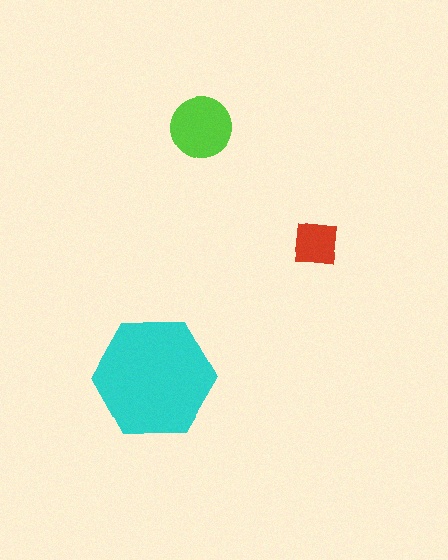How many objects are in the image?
There are 3 objects in the image.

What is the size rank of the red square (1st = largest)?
3rd.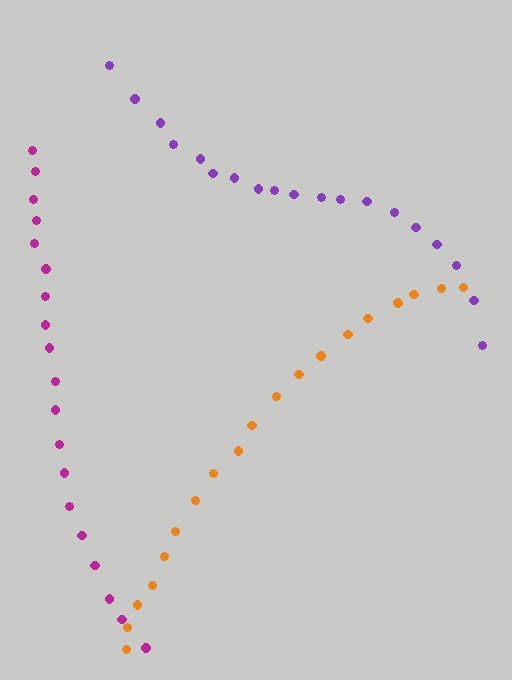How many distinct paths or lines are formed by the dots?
There are 3 distinct paths.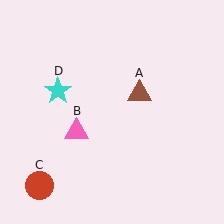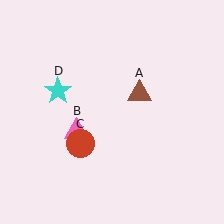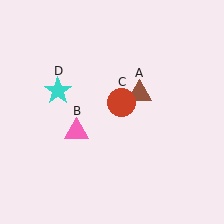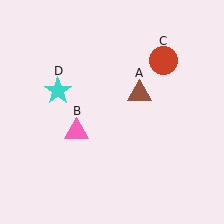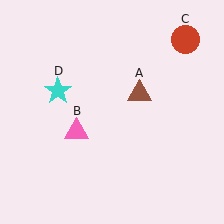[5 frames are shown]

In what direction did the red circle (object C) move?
The red circle (object C) moved up and to the right.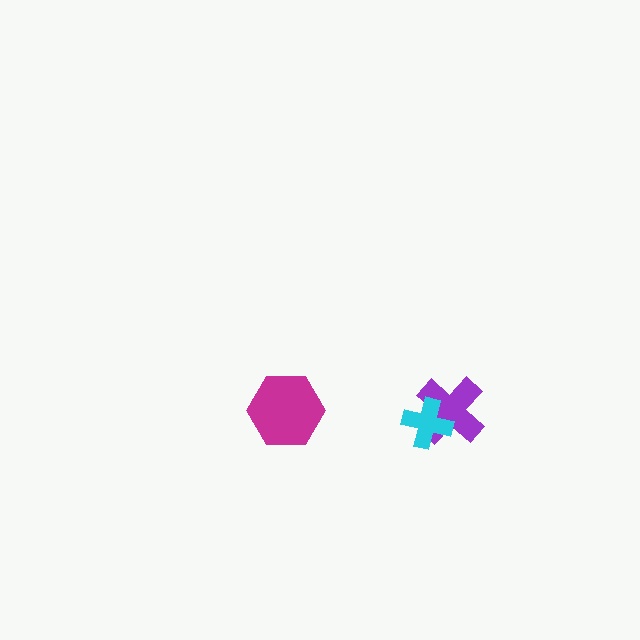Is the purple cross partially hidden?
Yes, it is partially covered by another shape.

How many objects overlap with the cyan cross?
1 object overlaps with the cyan cross.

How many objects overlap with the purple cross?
1 object overlaps with the purple cross.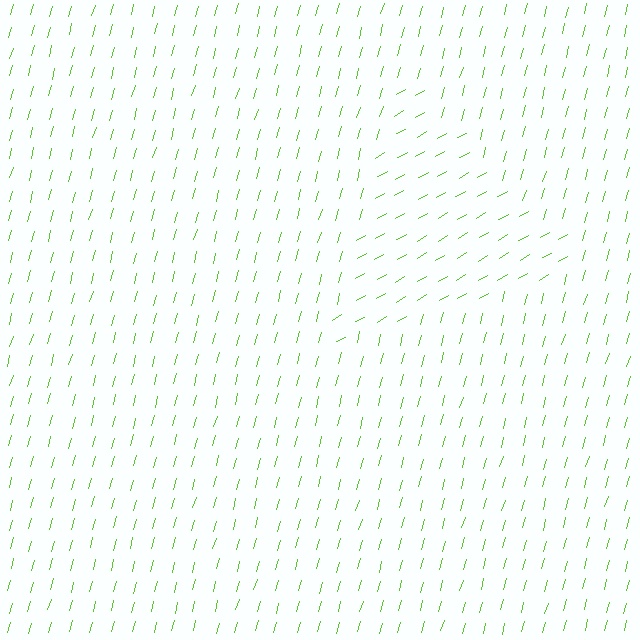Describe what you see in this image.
The image is filled with small lime line segments. A triangle region in the image has lines oriented differently from the surrounding lines, creating a visible texture boundary.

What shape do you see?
I see a triangle.